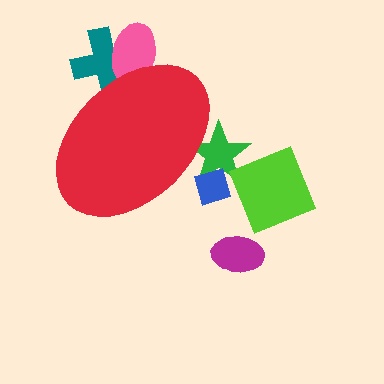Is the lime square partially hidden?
No, the lime square is fully visible.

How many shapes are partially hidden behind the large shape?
4 shapes are partially hidden.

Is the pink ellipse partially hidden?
Yes, the pink ellipse is partially hidden behind the red ellipse.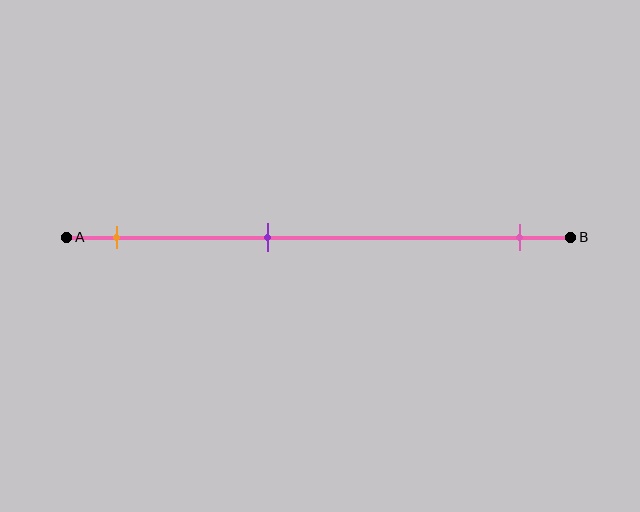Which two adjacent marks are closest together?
The orange and purple marks are the closest adjacent pair.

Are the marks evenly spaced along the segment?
No, the marks are not evenly spaced.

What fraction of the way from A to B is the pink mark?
The pink mark is approximately 90% (0.9) of the way from A to B.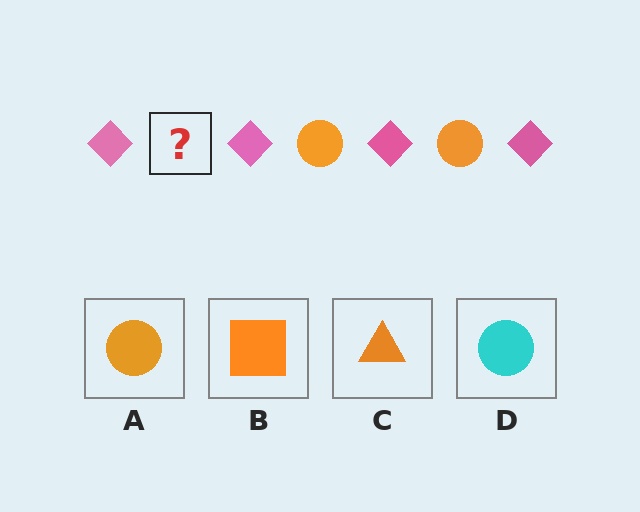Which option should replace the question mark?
Option A.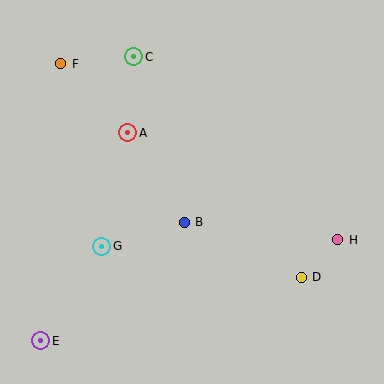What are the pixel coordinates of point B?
Point B is at (184, 222).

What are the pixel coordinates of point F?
Point F is at (61, 64).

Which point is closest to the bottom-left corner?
Point E is closest to the bottom-left corner.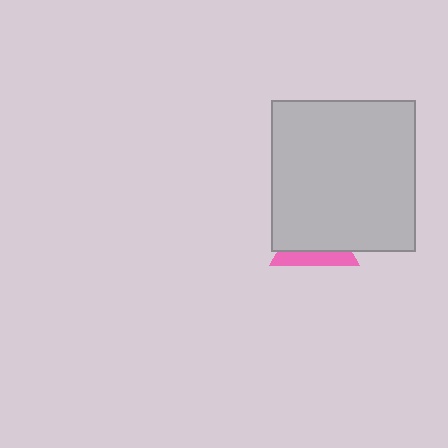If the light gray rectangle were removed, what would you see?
You would see the complete pink triangle.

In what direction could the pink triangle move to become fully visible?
The pink triangle could move down. That would shift it out from behind the light gray rectangle entirely.